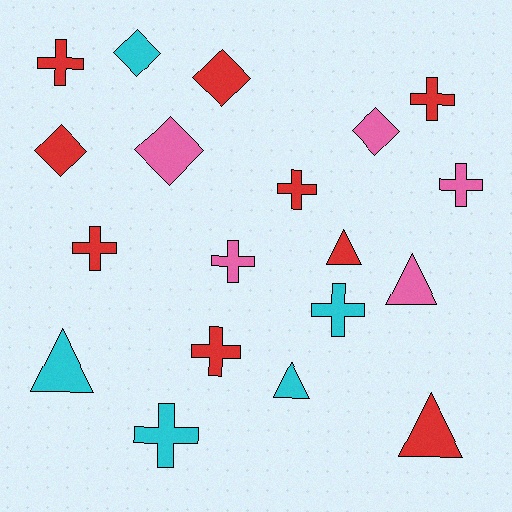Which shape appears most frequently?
Cross, with 9 objects.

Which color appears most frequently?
Red, with 9 objects.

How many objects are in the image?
There are 19 objects.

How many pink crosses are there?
There are 2 pink crosses.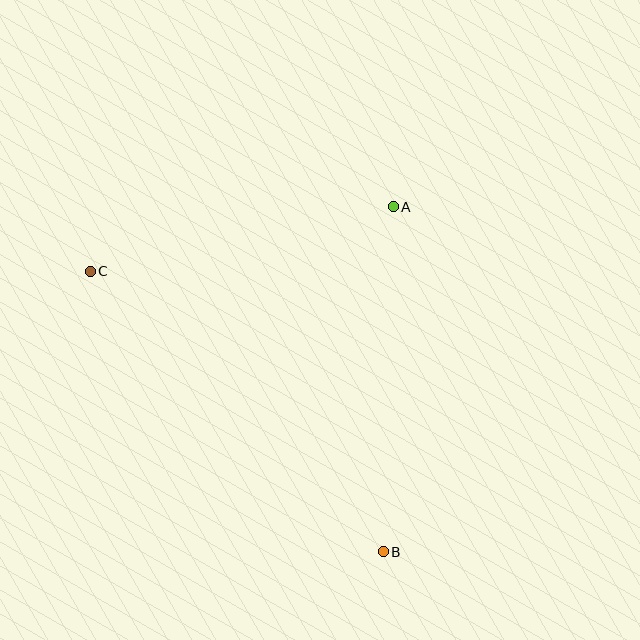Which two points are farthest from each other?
Points B and C are farthest from each other.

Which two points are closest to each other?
Points A and C are closest to each other.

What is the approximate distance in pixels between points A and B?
The distance between A and B is approximately 345 pixels.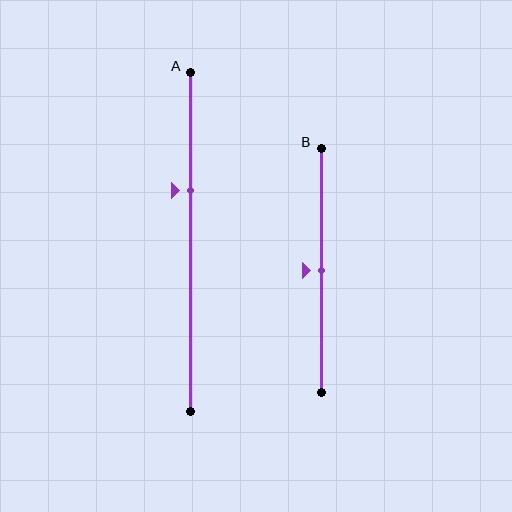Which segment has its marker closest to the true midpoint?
Segment B has its marker closest to the true midpoint.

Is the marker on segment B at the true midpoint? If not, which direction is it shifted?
Yes, the marker on segment B is at the true midpoint.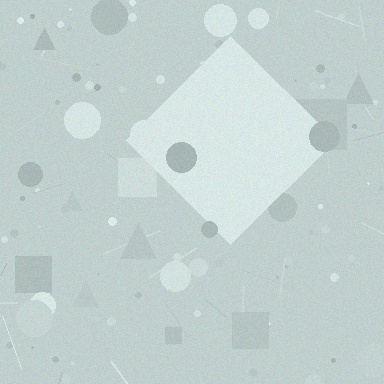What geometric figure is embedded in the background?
A diamond is embedded in the background.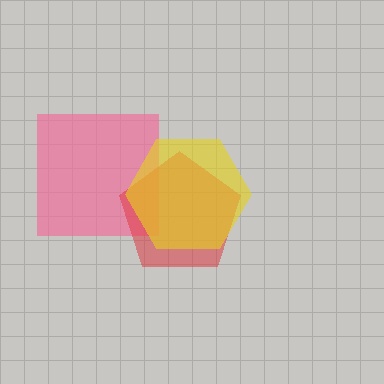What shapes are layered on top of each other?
The layered shapes are: a pink square, a red pentagon, a yellow hexagon.